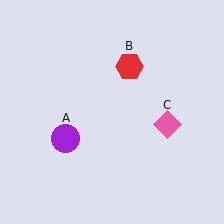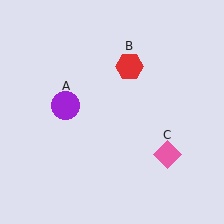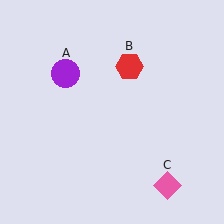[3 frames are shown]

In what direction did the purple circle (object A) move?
The purple circle (object A) moved up.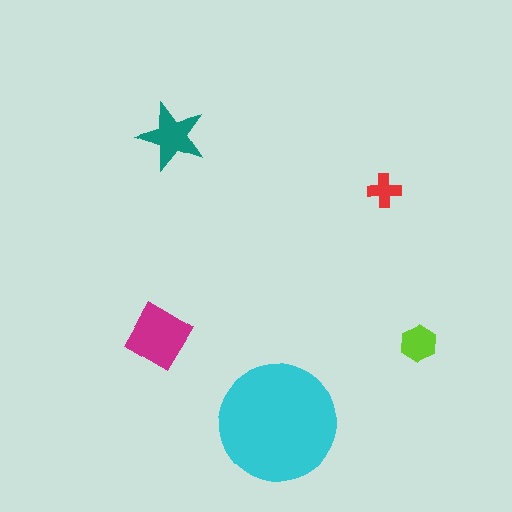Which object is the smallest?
The red cross.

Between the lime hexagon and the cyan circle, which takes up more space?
The cyan circle.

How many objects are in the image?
There are 5 objects in the image.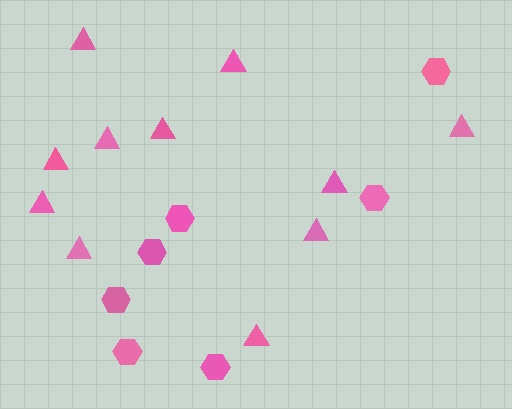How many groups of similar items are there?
There are 2 groups: one group of triangles (11) and one group of hexagons (7).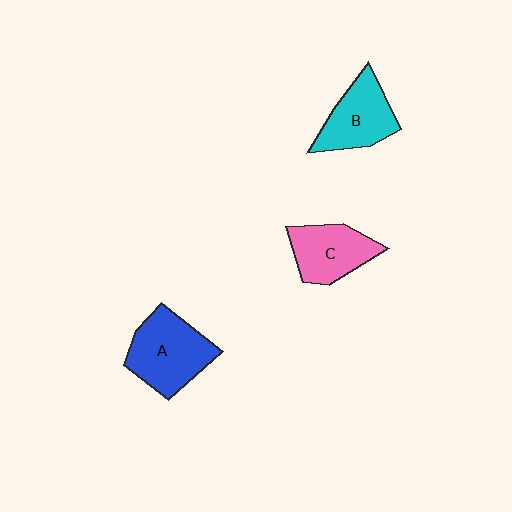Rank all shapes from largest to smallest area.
From largest to smallest: A (blue), B (cyan), C (pink).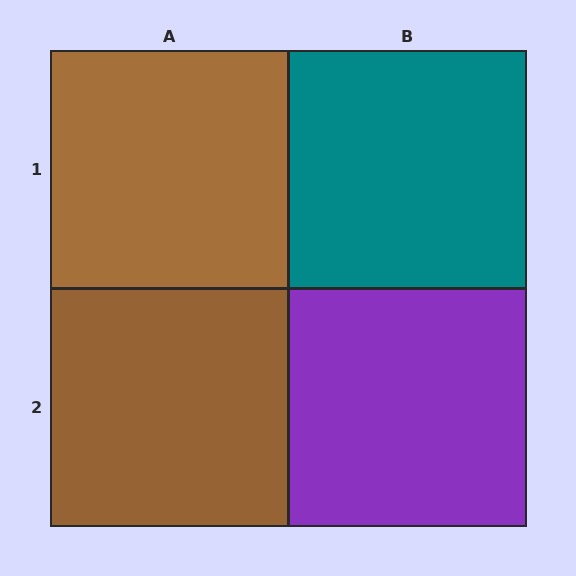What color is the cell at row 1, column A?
Brown.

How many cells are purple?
1 cell is purple.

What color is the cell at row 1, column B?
Teal.